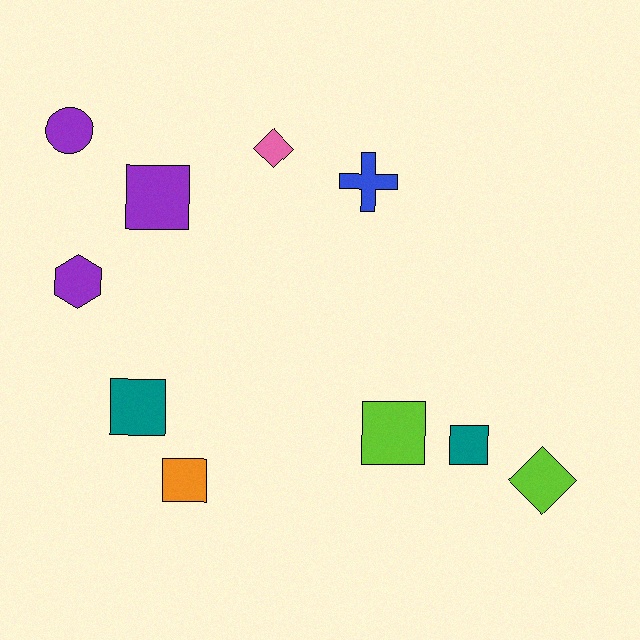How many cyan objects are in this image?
There are no cyan objects.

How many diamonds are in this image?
There are 2 diamonds.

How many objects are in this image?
There are 10 objects.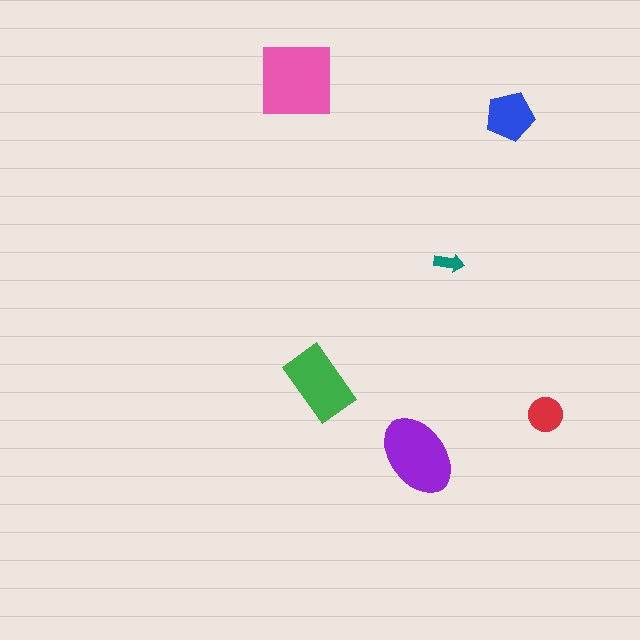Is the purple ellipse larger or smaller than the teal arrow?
Larger.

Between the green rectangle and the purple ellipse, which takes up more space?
The purple ellipse.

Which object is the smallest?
The teal arrow.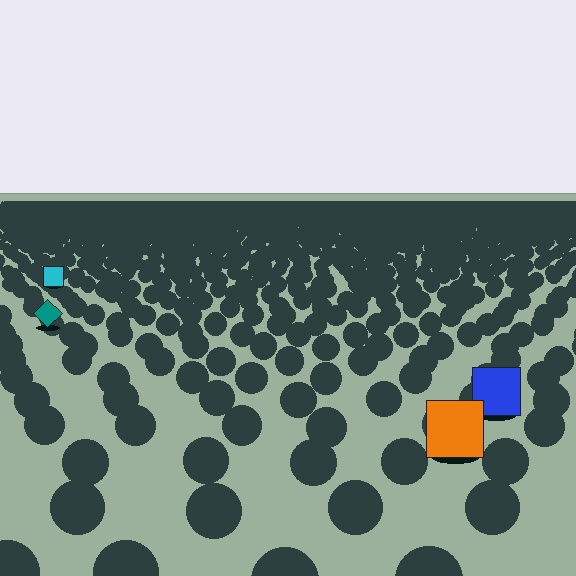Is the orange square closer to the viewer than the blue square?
Yes. The orange square is closer — you can tell from the texture gradient: the ground texture is coarser near it.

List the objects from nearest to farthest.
From nearest to farthest: the orange square, the blue square, the teal diamond, the cyan square.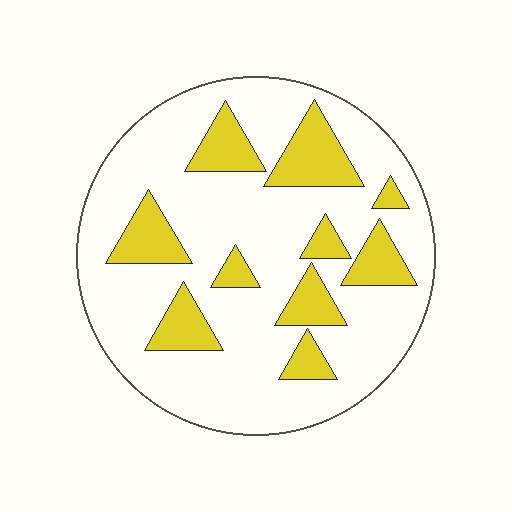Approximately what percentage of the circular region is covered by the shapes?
Approximately 25%.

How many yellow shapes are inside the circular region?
10.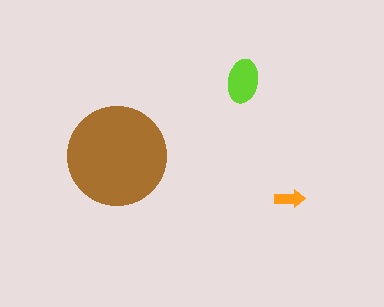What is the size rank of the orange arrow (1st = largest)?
3rd.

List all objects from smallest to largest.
The orange arrow, the lime ellipse, the brown circle.